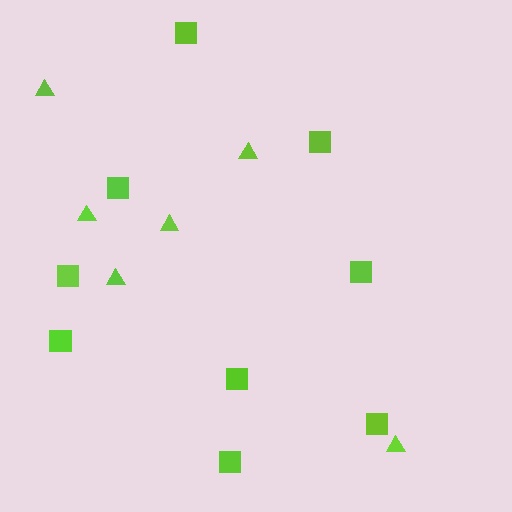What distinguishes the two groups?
There are 2 groups: one group of squares (9) and one group of triangles (6).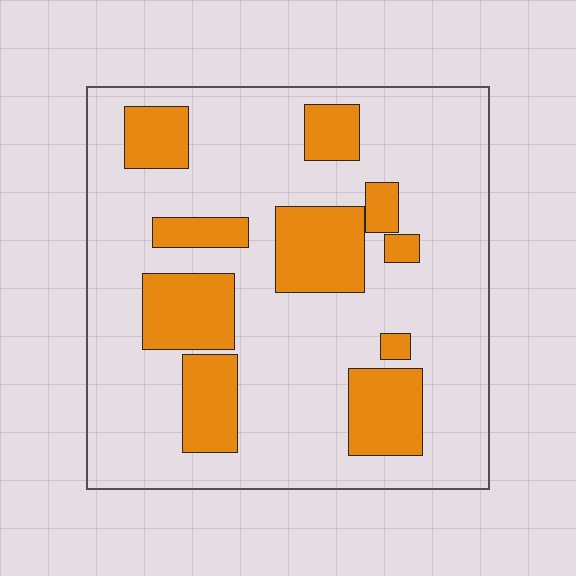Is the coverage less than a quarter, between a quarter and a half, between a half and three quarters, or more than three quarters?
Between a quarter and a half.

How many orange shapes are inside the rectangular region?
10.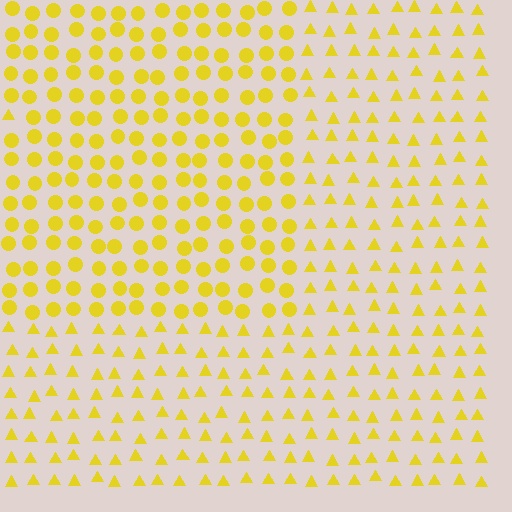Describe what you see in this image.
The image is filled with small yellow elements arranged in a uniform grid. A rectangle-shaped region contains circles, while the surrounding area contains triangles. The boundary is defined purely by the change in element shape.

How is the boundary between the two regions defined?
The boundary is defined by a change in element shape: circles inside vs. triangles outside. All elements share the same color and spacing.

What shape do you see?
I see a rectangle.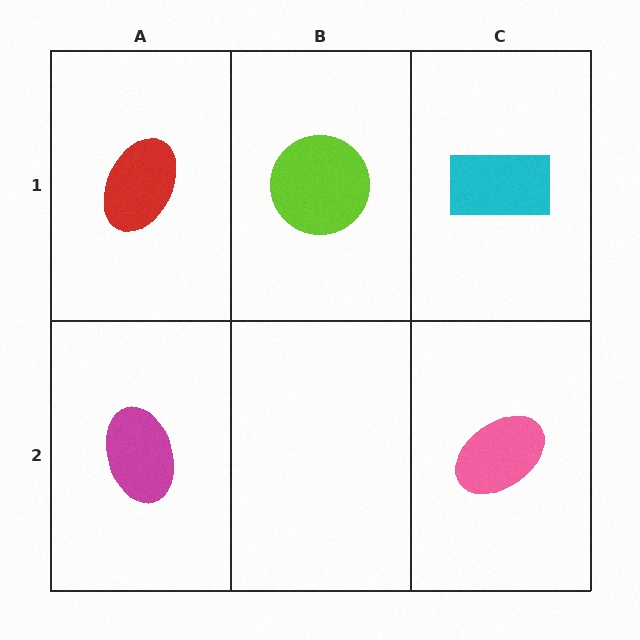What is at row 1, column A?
A red ellipse.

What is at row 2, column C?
A pink ellipse.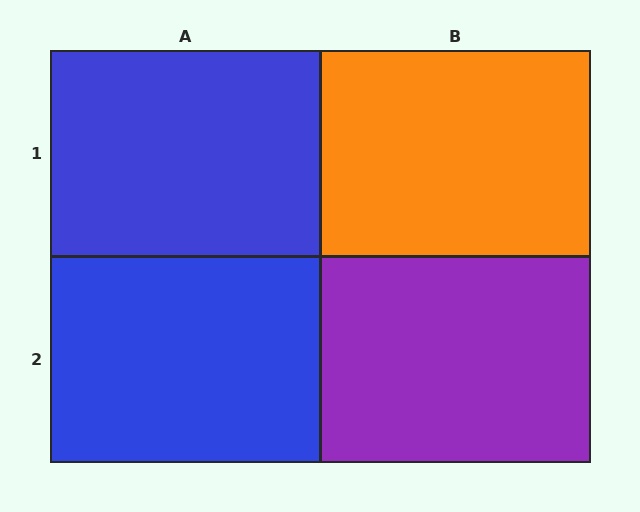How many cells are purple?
1 cell is purple.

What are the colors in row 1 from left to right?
Blue, orange.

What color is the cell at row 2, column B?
Purple.